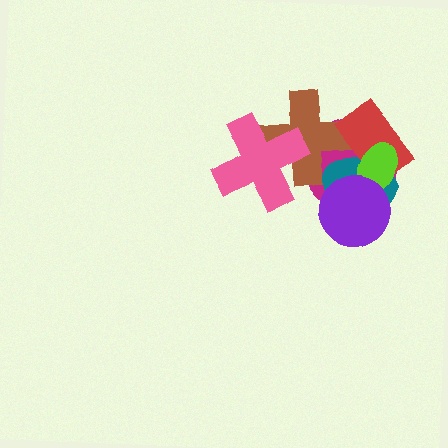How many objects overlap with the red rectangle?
4 objects overlap with the red rectangle.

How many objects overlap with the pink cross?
1 object overlaps with the pink cross.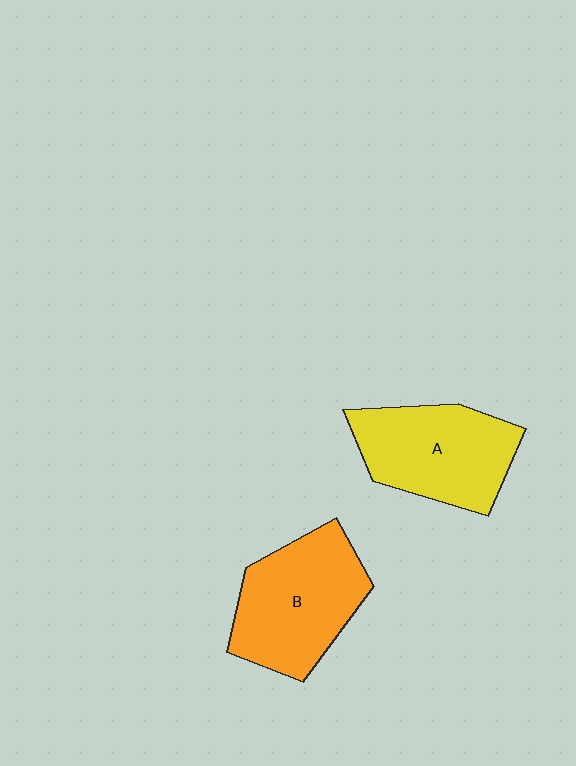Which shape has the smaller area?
Shape A (yellow).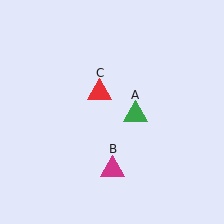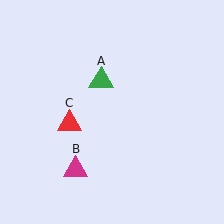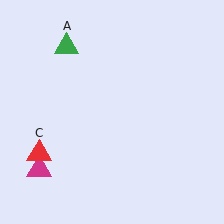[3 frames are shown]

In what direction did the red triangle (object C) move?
The red triangle (object C) moved down and to the left.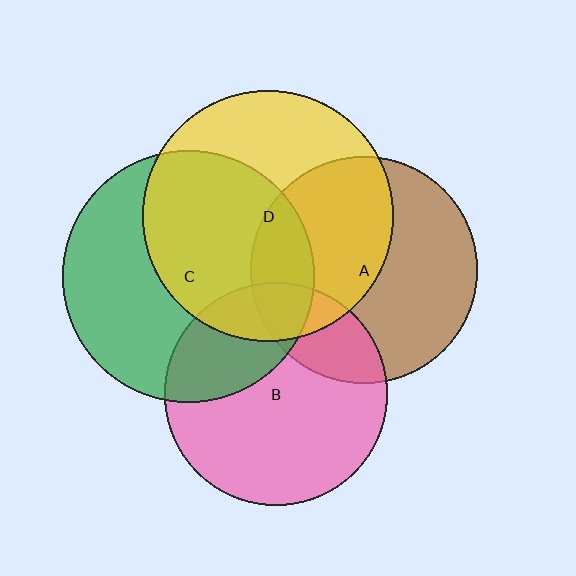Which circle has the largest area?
Circle C (green).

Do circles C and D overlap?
Yes.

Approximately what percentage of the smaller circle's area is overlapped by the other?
Approximately 50%.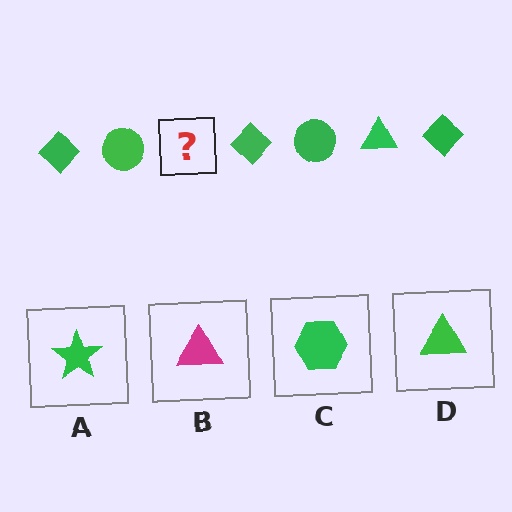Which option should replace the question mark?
Option D.